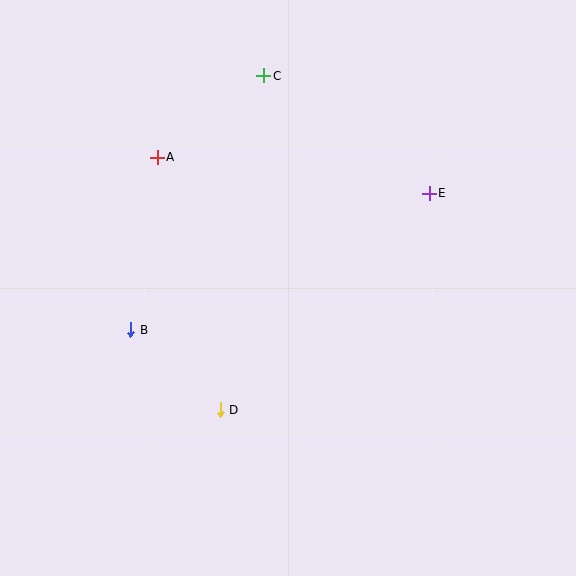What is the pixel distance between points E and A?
The distance between E and A is 274 pixels.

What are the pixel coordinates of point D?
Point D is at (220, 410).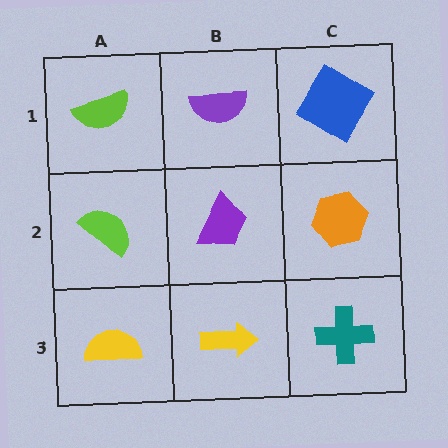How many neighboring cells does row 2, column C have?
3.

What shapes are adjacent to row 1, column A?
A lime semicircle (row 2, column A), a purple semicircle (row 1, column B).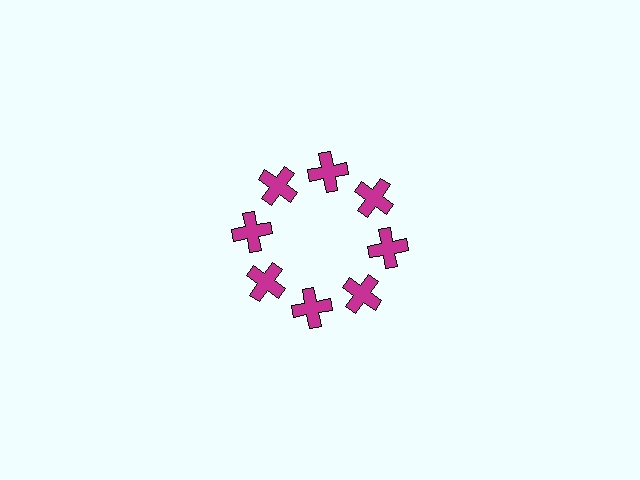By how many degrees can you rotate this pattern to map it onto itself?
The pattern maps onto itself every 45 degrees of rotation.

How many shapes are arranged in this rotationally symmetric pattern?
There are 8 shapes, arranged in 8 groups of 1.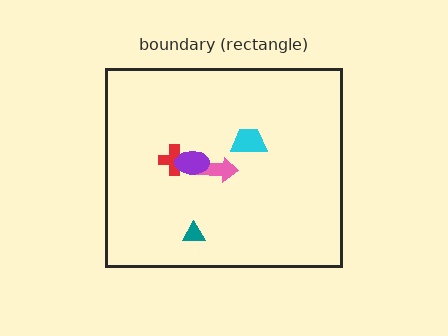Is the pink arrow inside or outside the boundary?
Inside.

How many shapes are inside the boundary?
5 inside, 0 outside.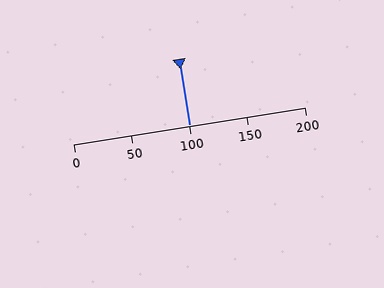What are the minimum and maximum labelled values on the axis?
The axis runs from 0 to 200.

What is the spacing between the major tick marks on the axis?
The major ticks are spaced 50 apart.